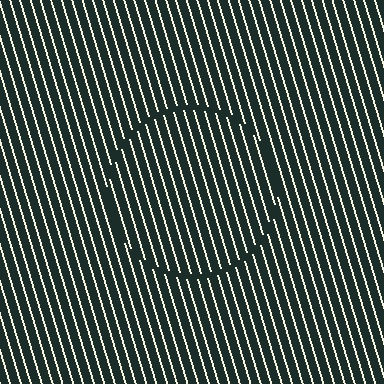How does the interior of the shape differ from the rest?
The interior of the shape contains the same grating, shifted by half a period — the contour is defined by the phase discontinuity where line-ends from the inner and outer gratings abut.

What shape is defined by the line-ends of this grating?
An illusory circle. The interior of the shape contains the same grating, shifted by half a period — the contour is defined by the phase discontinuity where line-ends from the inner and outer gratings abut.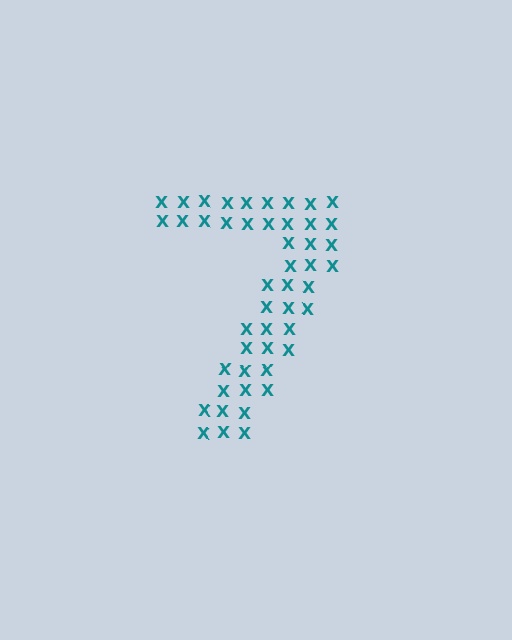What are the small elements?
The small elements are letter X's.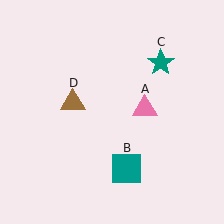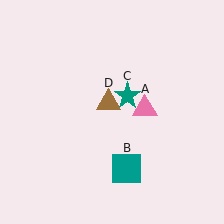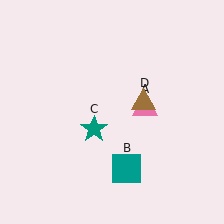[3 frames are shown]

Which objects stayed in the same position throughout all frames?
Pink triangle (object A) and teal square (object B) remained stationary.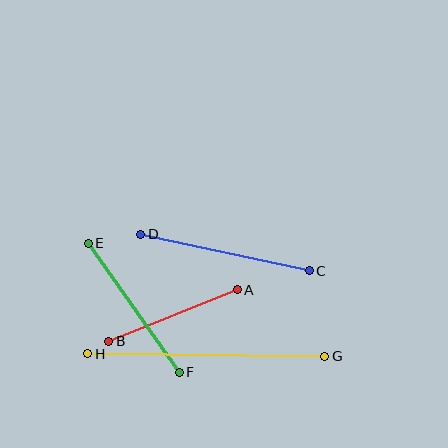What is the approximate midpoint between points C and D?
The midpoint is at approximately (225, 252) pixels.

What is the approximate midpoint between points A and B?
The midpoint is at approximately (173, 316) pixels.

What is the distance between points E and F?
The distance is approximately 158 pixels.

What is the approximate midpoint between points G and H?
The midpoint is at approximately (206, 355) pixels.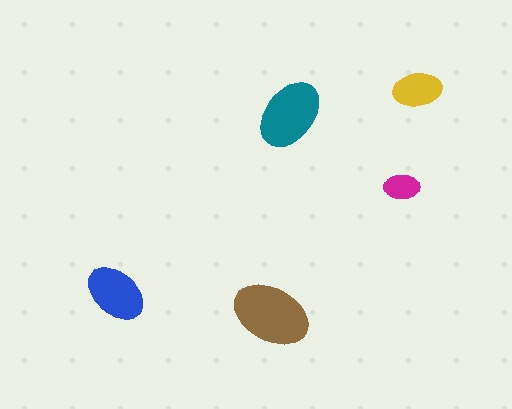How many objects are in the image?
There are 5 objects in the image.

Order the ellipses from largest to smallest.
the brown one, the teal one, the blue one, the yellow one, the magenta one.